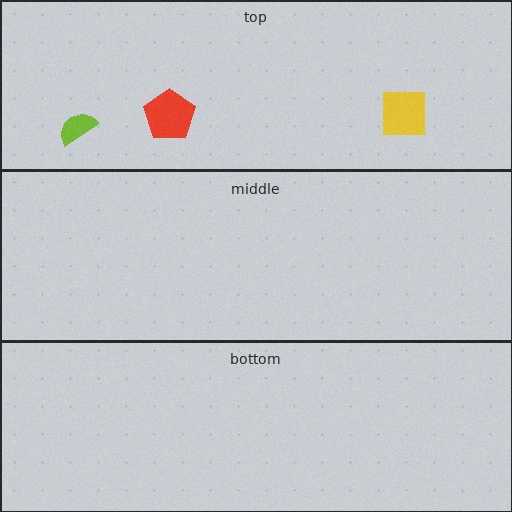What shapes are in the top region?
The yellow square, the lime semicircle, the red pentagon.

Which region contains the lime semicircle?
The top region.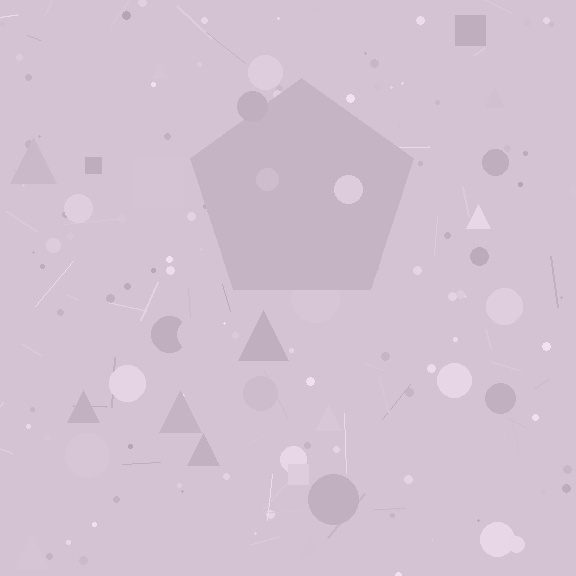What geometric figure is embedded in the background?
A pentagon is embedded in the background.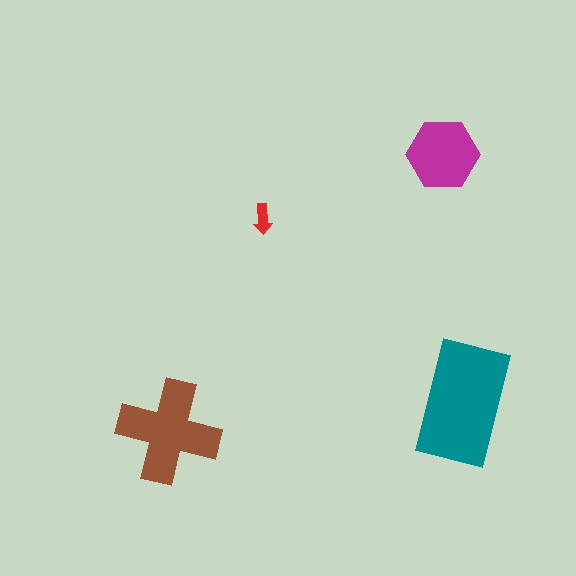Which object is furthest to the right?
The teal rectangle is rightmost.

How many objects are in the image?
There are 4 objects in the image.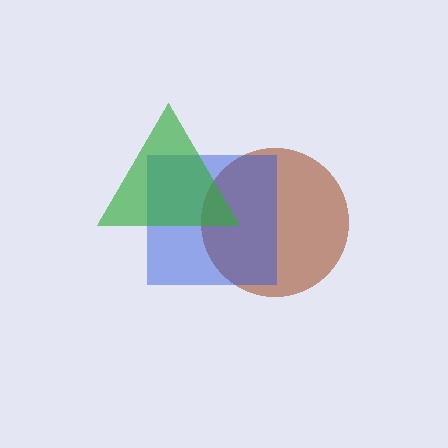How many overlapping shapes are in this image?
There are 3 overlapping shapes in the image.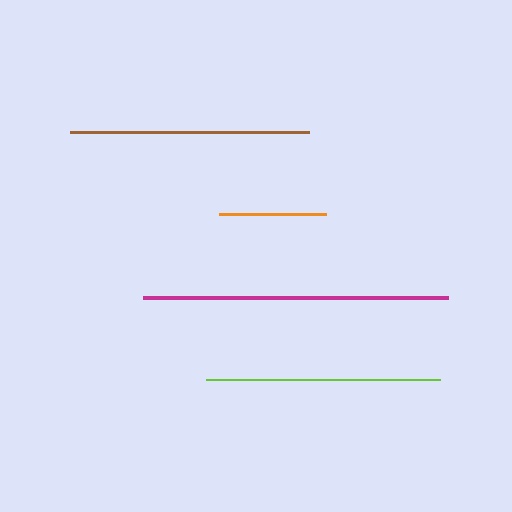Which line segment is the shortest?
The orange line is the shortest at approximately 106 pixels.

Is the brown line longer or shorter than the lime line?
The brown line is longer than the lime line.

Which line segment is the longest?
The magenta line is the longest at approximately 304 pixels.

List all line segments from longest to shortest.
From longest to shortest: magenta, brown, lime, orange.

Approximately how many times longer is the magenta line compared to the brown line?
The magenta line is approximately 1.3 times the length of the brown line.